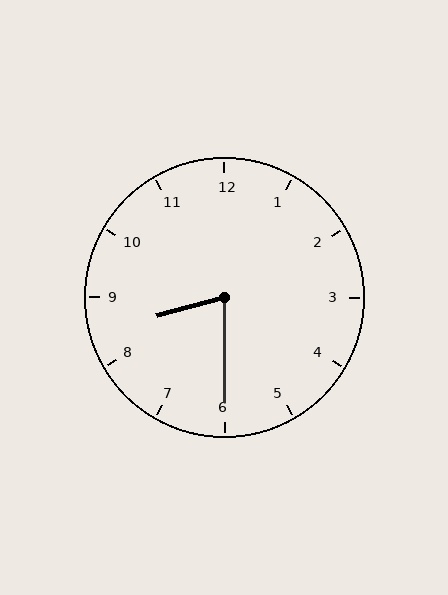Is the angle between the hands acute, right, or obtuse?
It is acute.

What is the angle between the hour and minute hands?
Approximately 75 degrees.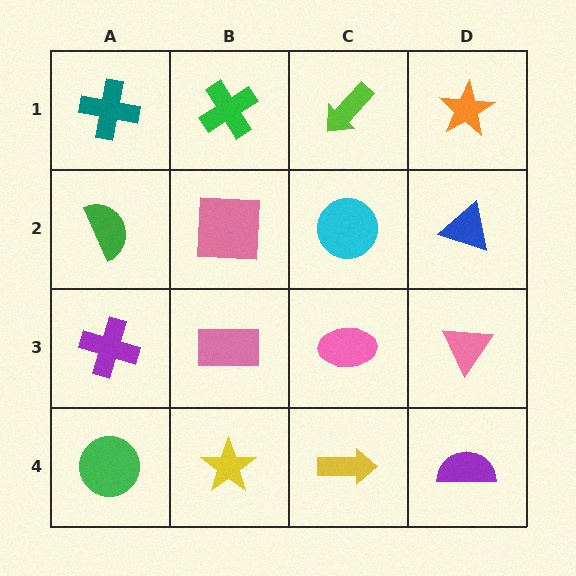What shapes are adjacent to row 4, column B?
A pink rectangle (row 3, column B), a green circle (row 4, column A), a yellow arrow (row 4, column C).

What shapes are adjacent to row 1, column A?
A green semicircle (row 2, column A), a green cross (row 1, column B).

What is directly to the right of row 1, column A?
A green cross.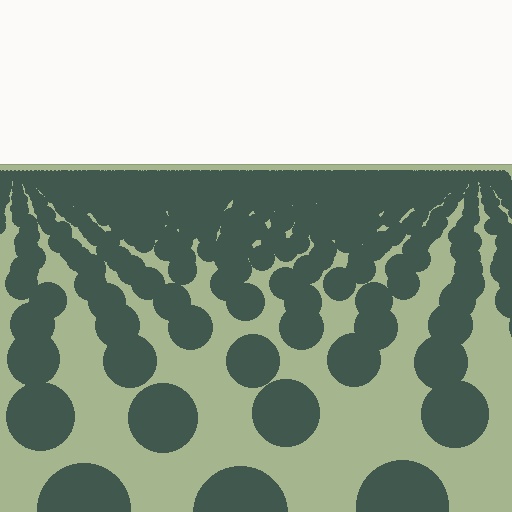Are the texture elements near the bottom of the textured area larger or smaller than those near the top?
Larger. Near the bottom, elements are closer to the viewer and appear at a bigger on-screen size.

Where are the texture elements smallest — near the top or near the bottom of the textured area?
Near the top.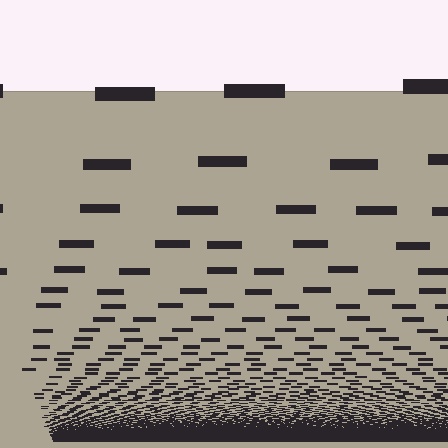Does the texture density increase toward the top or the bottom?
Density increases toward the bottom.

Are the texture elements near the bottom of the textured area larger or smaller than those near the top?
Smaller. The gradient is inverted — elements near the bottom are smaller and denser.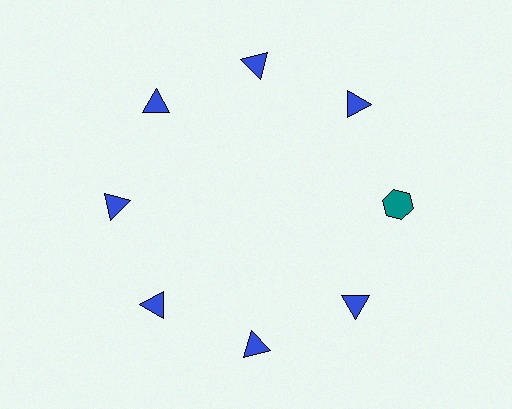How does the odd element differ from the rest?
It differs in both color (teal instead of blue) and shape (hexagon instead of triangle).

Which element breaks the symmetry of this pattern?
The teal hexagon at roughly the 3 o'clock position breaks the symmetry. All other shapes are blue triangles.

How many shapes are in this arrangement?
There are 8 shapes arranged in a ring pattern.